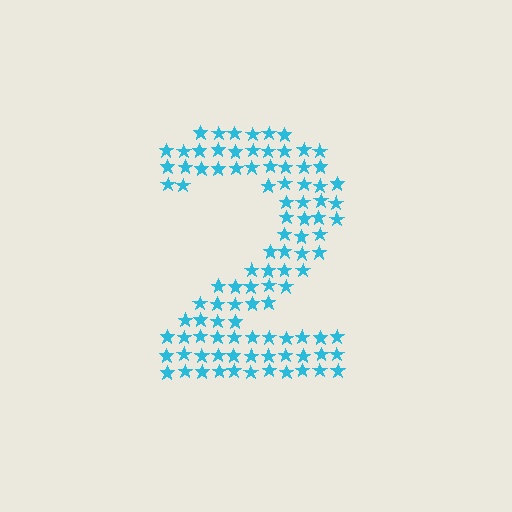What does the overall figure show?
The overall figure shows the digit 2.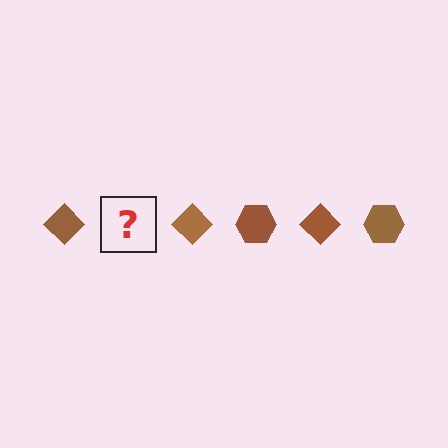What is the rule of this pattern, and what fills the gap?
The rule is that the pattern cycles through diamond, hexagon shapes in brown. The gap should be filled with a brown hexagon.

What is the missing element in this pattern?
The missing element is a brown hexagon.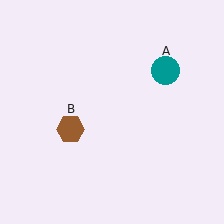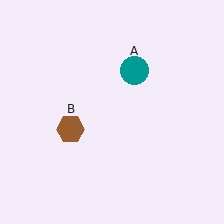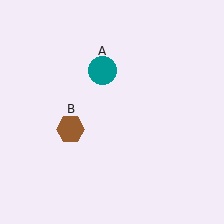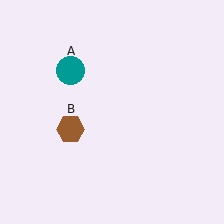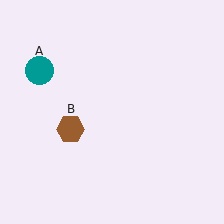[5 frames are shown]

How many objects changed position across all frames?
1 object changed position: teal circle (object A).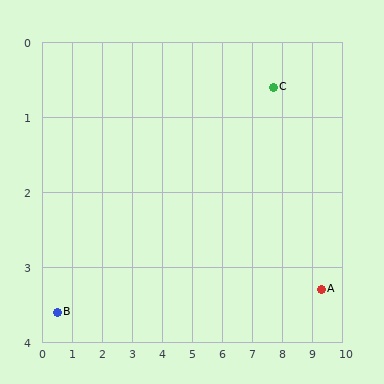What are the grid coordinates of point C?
Point C is at approximately (7.7, 0.6).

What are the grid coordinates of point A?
Point A is at approximately (9.3, 3.3).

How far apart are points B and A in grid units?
Points B and A are about 8.8 grid units apart.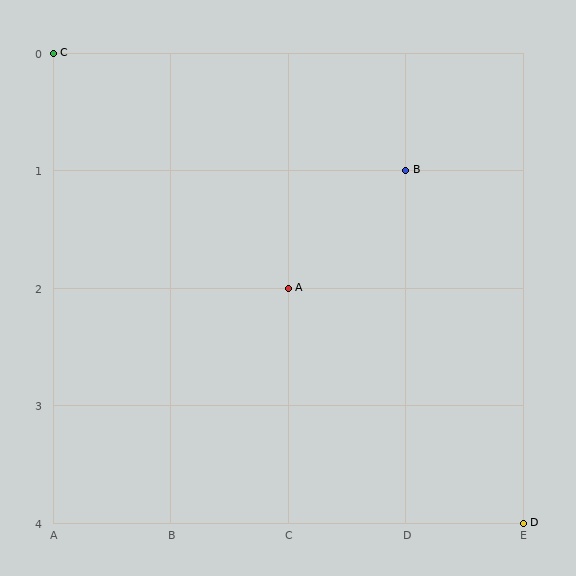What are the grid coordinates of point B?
Point B is at grid coordinates (D, 1).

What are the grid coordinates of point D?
Point D is at grid coordinates (E, 4).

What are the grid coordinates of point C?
Point C is at grid coordinates (A, 0).